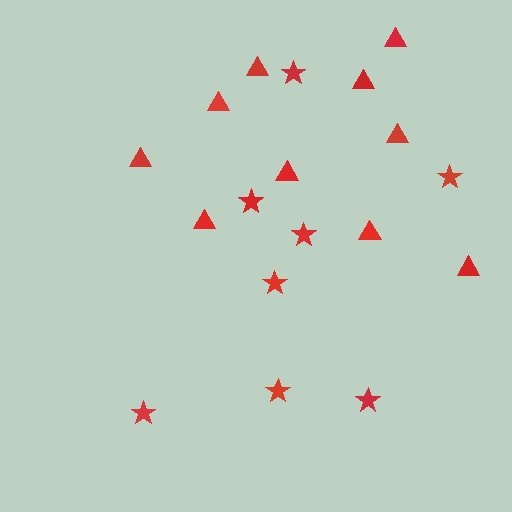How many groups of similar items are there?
There are 2 groups: one group of stars (8) and one group of triangles (10).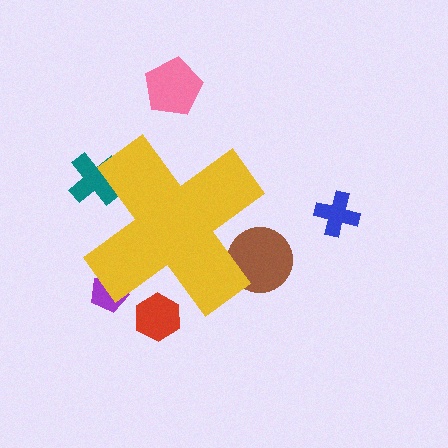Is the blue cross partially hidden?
No, the blue cross is fully visible.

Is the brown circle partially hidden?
Yes, the brown circle is partially hidden behind the yellow cross.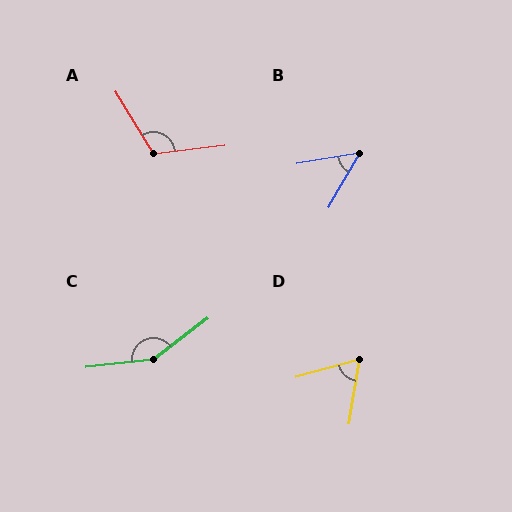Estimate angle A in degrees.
Approximately 115 degrees.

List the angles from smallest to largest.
B (51°), D (66°), A (115°), C (149°).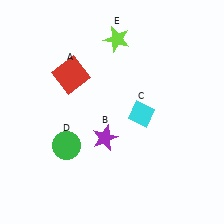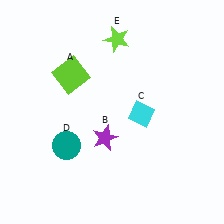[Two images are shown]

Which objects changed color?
A changed from red to lime. D changed from green to teal.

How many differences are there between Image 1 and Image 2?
There are 2 differences between the two images.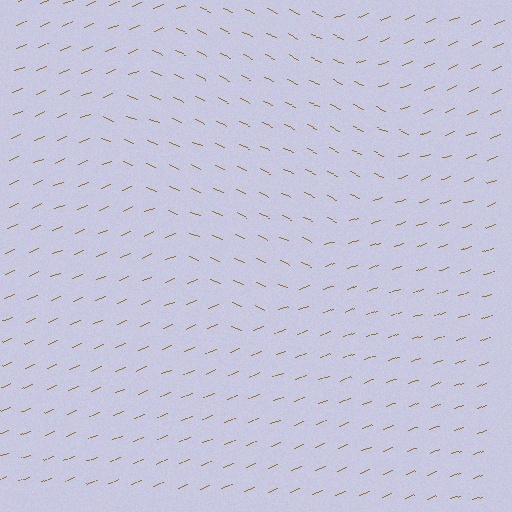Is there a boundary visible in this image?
Yes, there is a texture boundary formed by a change in line orientation.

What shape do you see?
I see a diamond.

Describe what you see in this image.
The image is filled with small brown line segments. A diamond region in the image has lines oriented differently from the surrounding lines, creating a visible texture boundary.